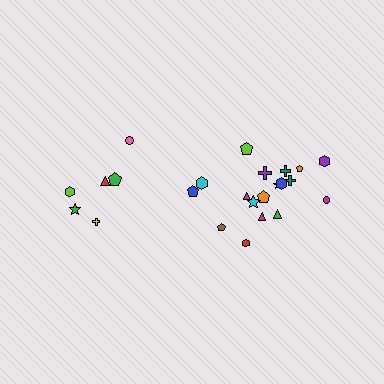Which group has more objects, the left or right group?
The right group.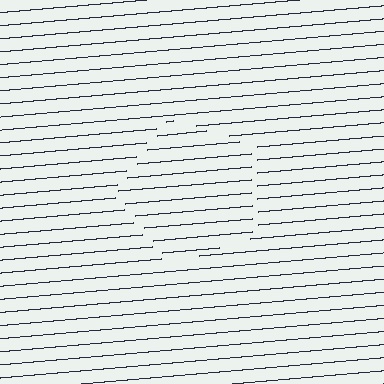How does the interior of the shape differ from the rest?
The interior of the shape contains the same grating, shifted by half a period — the contour is defined by the phase discontinuity where line-ends from the inner and outer gratings abut.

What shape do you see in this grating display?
An illusory pentagon. The interior of the shape contains the same grating, shifted by half a period — the contour is defined by the phase discontinuity where line-ends from the inner and outer gratings abut.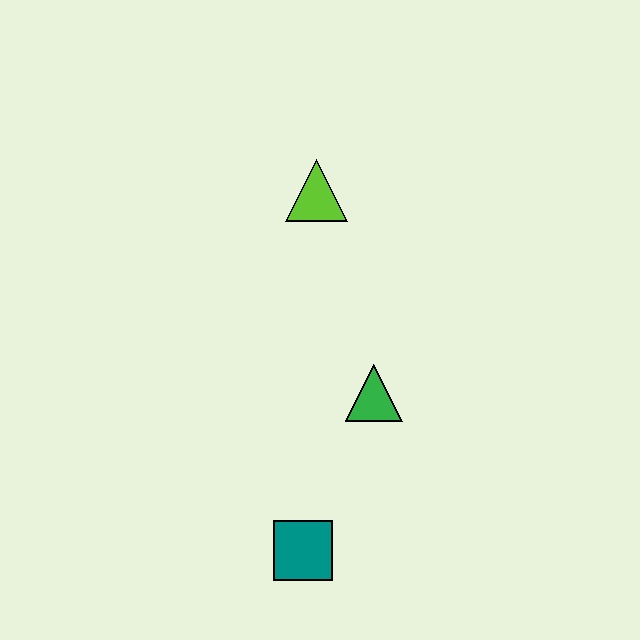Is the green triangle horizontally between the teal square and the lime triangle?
No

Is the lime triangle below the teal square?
No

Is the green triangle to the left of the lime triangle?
No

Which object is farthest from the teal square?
The lime triangle is farthest from the teal square.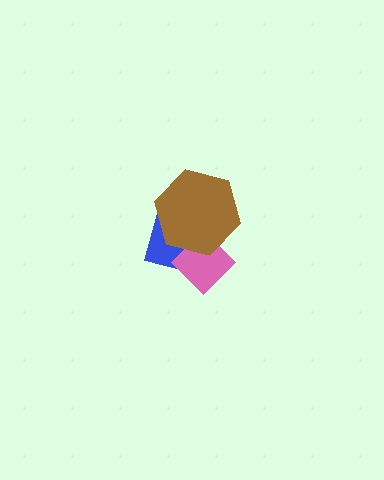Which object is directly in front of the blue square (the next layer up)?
The pink diamond is directly in front of the blue square.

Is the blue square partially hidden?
Yes, it is partially covered by another shape.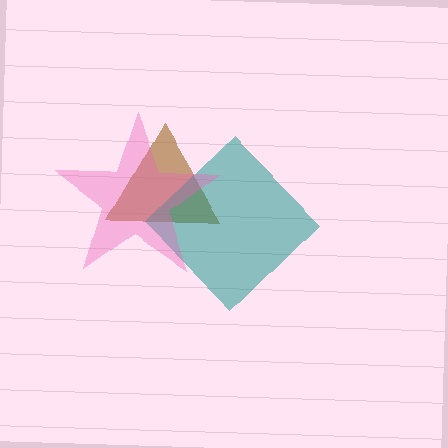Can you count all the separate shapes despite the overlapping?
Yes, there are 3 separate shapes.